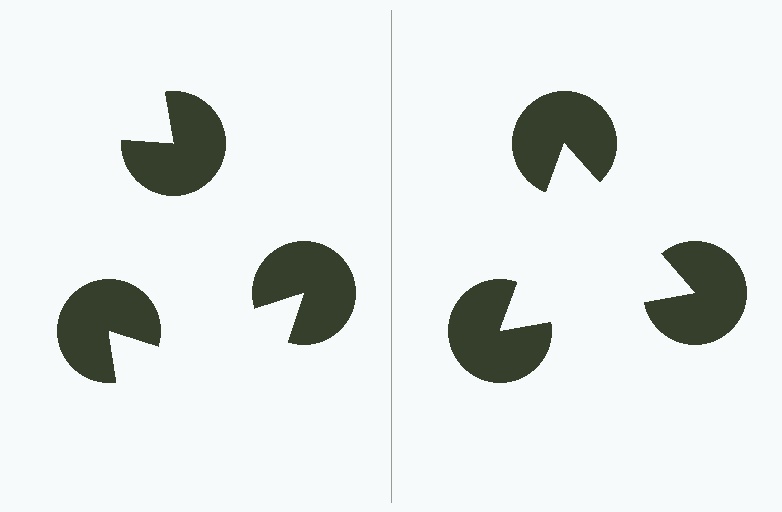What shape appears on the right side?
An illusory triangle.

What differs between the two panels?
The pac-man discs are positioned identically on both sides; only the wedge orientations differ. On the right they align to a triangle; on the left they are misaligned.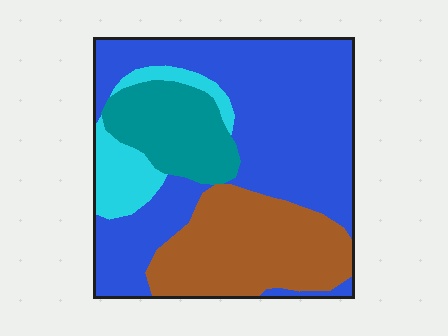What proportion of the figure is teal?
Teal covers 14% of the figure.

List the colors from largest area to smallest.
From largest to smallest: blue, brown, teal, cyan.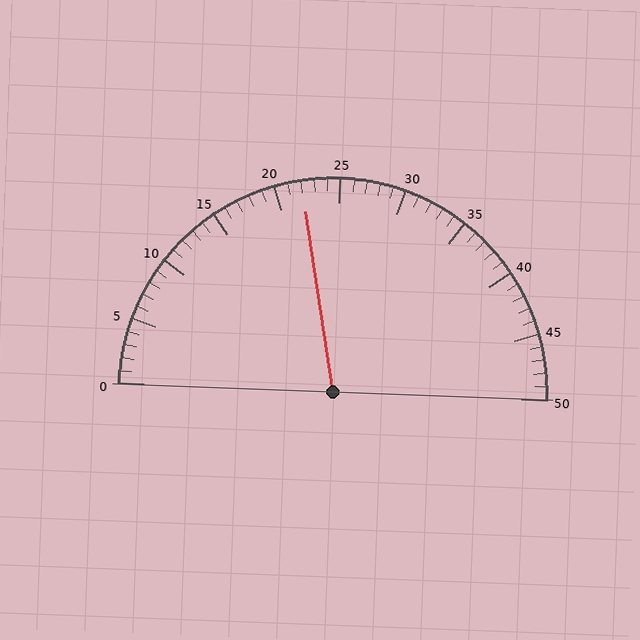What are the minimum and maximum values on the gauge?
The gauge ranges from 0 to 50.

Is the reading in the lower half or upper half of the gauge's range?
The reading is in the lower half of the range (0 to 50).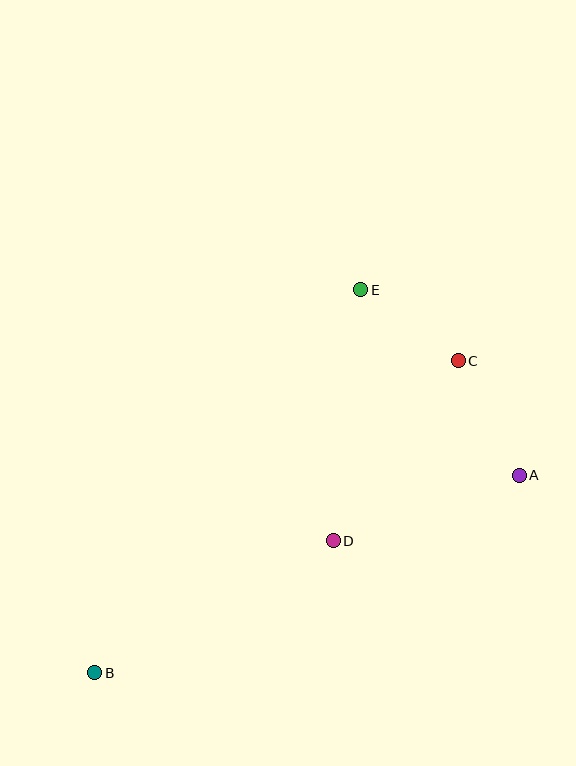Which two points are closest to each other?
Points C and E are closest to each other.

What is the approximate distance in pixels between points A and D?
The distance between A and D is approximately 197 pixels.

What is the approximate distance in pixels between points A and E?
The distance between A and E is approximately 244 pixels.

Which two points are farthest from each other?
Points B and C are farthest from each other.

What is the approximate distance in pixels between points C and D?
The distance between C and D is approximately 219 pixels.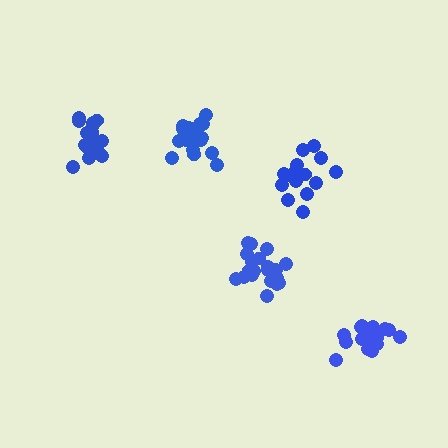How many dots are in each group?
Group 1: 21 dots, Group 2: 16 dots, Group 3: 18 dots, Group 4: 19 dots, Group 5: 20 dots (94 total).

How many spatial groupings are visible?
There are 5 spatial groupings.